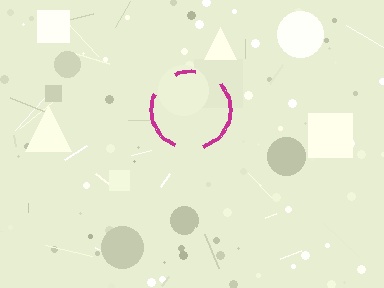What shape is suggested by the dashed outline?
The dashed outline suggests a circle.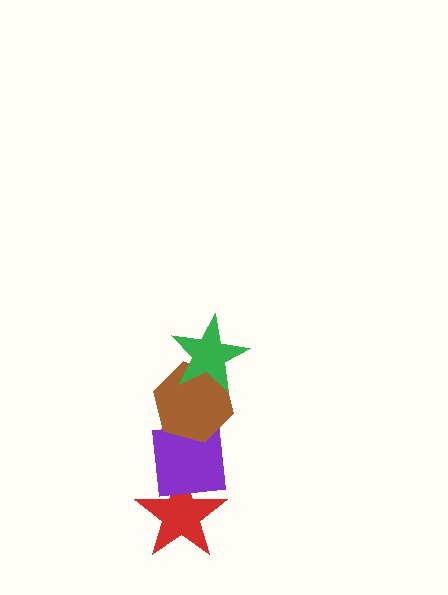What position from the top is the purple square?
The purple square is 3rd from the top.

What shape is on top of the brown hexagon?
The green star is on top of the brown hexagon.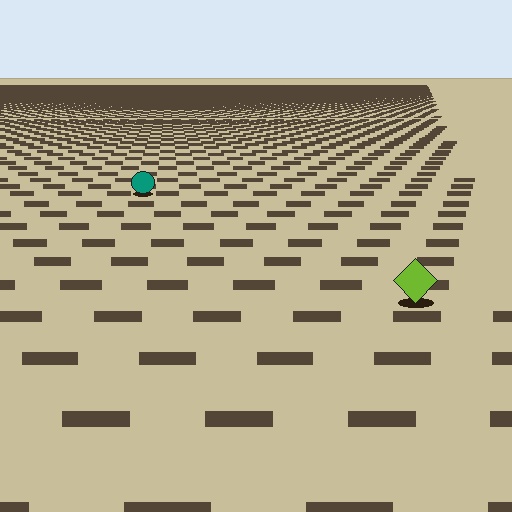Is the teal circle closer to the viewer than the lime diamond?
No. The lime diamond is closer — you can tell from the texture gradient: the ground texture is coarser near it.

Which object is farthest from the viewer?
The teal circle is farthest from the viewer. It appears smaller and the ground texture around it is denser.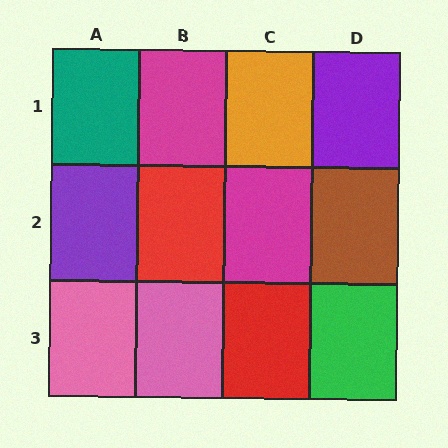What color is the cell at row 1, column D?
Purple.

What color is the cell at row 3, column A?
Pink.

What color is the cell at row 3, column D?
Green.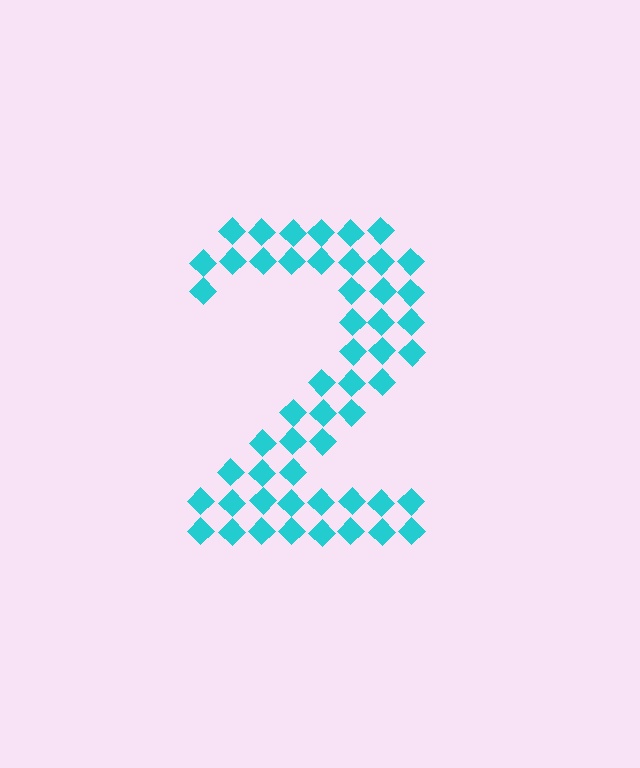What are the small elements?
The small elements are diamonds.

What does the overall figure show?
The overall figure shows the digit 2.